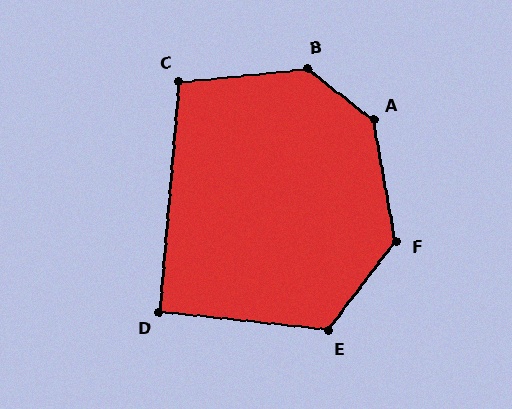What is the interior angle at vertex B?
Approximately 137 degrees (obtuse).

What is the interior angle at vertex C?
Approximately 101 degrees (obtuse).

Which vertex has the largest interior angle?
A, at approximately 138 degrees.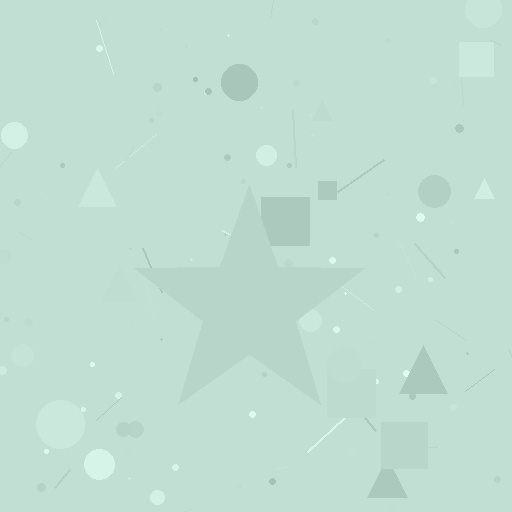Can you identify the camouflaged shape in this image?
The camouflaged shape is a star.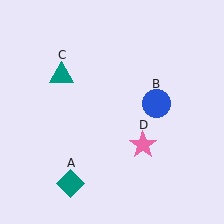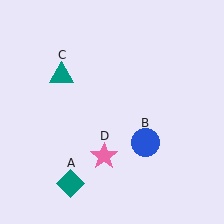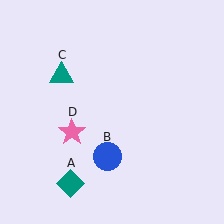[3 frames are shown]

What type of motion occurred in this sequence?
The blue circle (object B), pink star (object D) rotated clockwise around the center of the scene.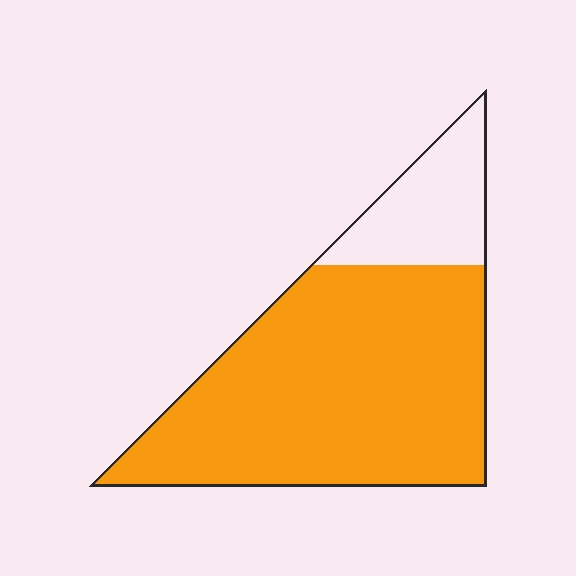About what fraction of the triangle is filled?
About four fifths (4/5).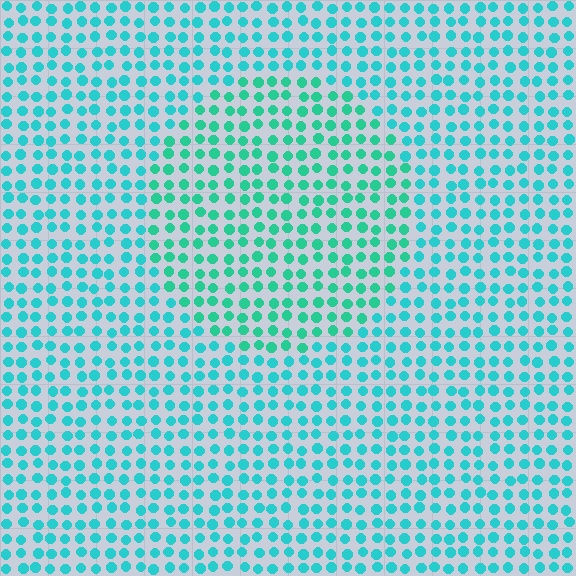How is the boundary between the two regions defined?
The boundary is defined purely by a slight shift in hue (about 21 degrees). Spacing, size, and orientation are identical on both sides.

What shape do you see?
I see a circle.